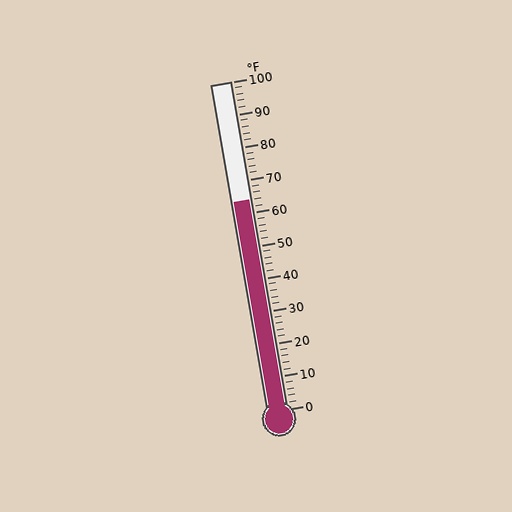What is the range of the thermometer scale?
The thermometer scale ranges from 0°F to 100°F.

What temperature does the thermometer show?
The thermometer shows approximately 64°F.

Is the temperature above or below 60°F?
The temperature is above 60°F.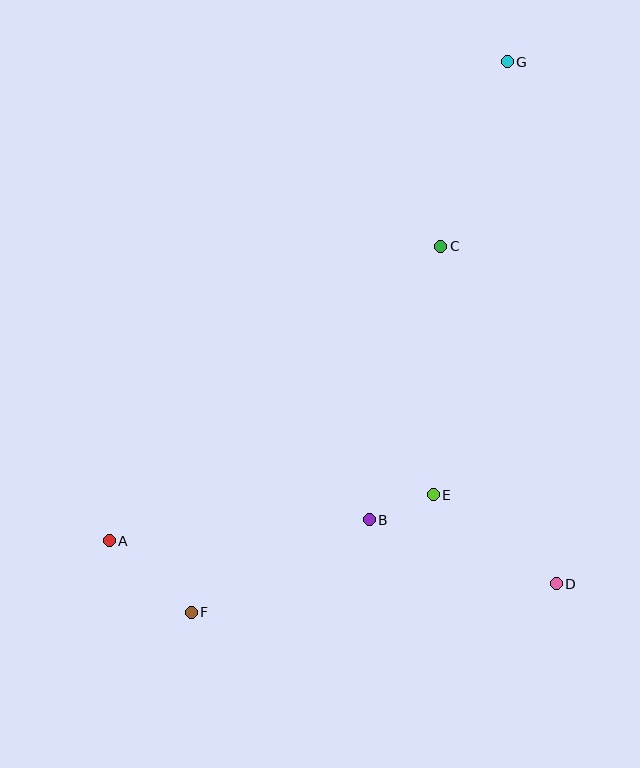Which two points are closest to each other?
Points B and E are closest to each other.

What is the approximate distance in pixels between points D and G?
The distance between D and G is approximately 524 pixels.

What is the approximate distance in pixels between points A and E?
The distance between A and E is approximately 327 pixels.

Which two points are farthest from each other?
Points F and G are farthest from each other.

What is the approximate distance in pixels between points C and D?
The distance between C and D is approximately 357 pixels.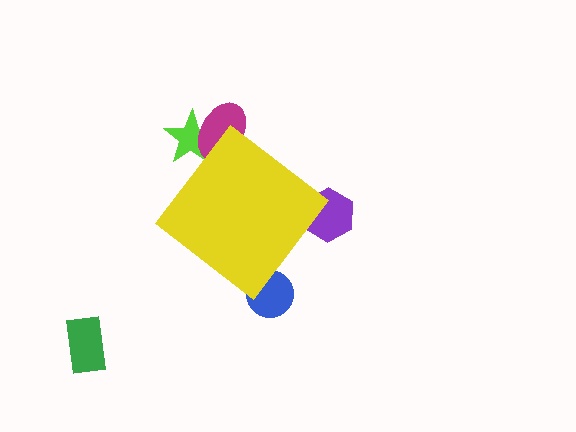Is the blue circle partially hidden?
Yes, the blue circle is partially hidden behind the yellow diamond.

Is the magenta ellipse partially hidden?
Yes, the magenta ellipse is partially hidden behind the yellow diamond.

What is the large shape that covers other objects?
A yellow diamond.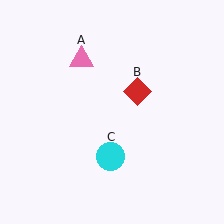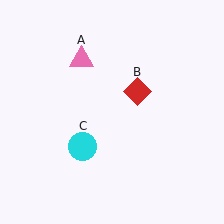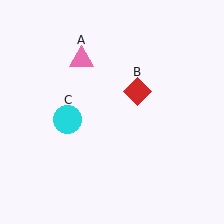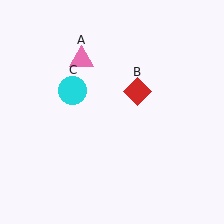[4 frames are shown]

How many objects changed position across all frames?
1 object changed position: cyan circle (object C).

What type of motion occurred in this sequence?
The cyan circle (object C) rotated clockwise around the center of the scene.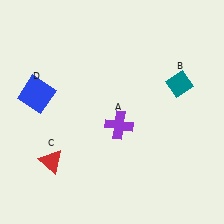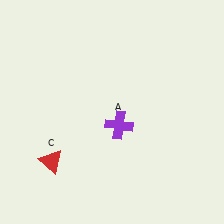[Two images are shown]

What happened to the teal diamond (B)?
The teal diamond (B) was removed in Image 2. It was in the top-right area of Image 1.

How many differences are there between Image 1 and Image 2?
There are 2 differences between the two images.